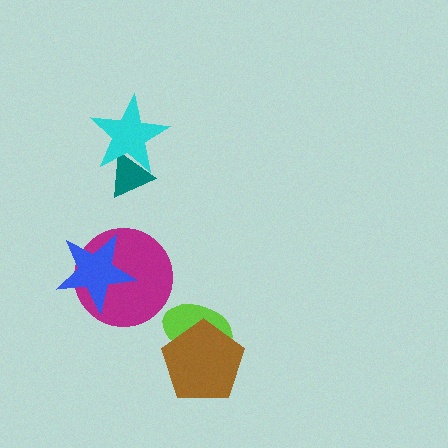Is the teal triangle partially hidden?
Yes, it is partially covered by another shape.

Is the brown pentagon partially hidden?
No, no other shape covers it.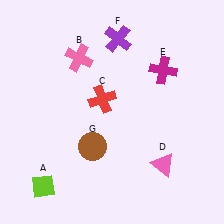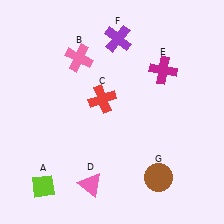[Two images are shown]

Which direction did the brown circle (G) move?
The brown circle (G) moved right.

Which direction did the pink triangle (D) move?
The pink triangle (D) moved left.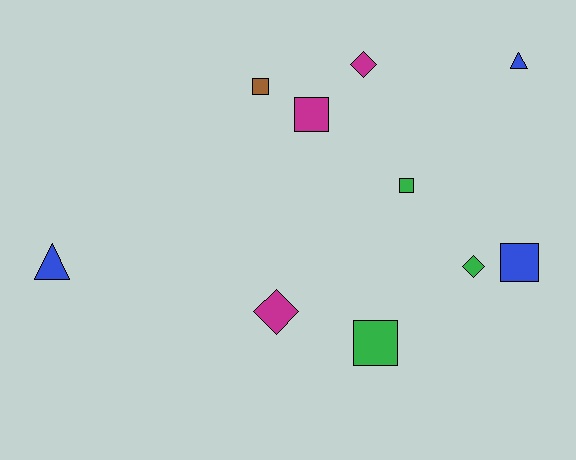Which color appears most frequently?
Green, with 3 objects.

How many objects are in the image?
There are 10 objects.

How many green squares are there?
There are 2 green squares.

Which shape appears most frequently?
Square, with 5 objects.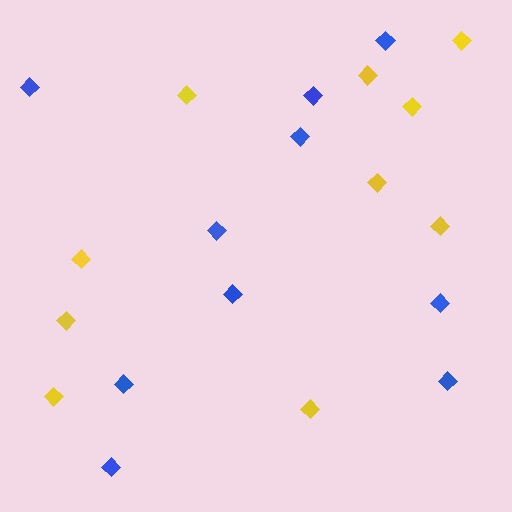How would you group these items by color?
There are 2 groups: one group of blue diamonds (10) and one group of yellow diamonds (10).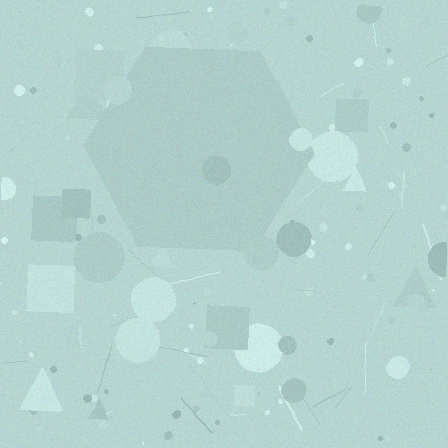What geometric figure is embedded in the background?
A hexagon is embedded in the background.